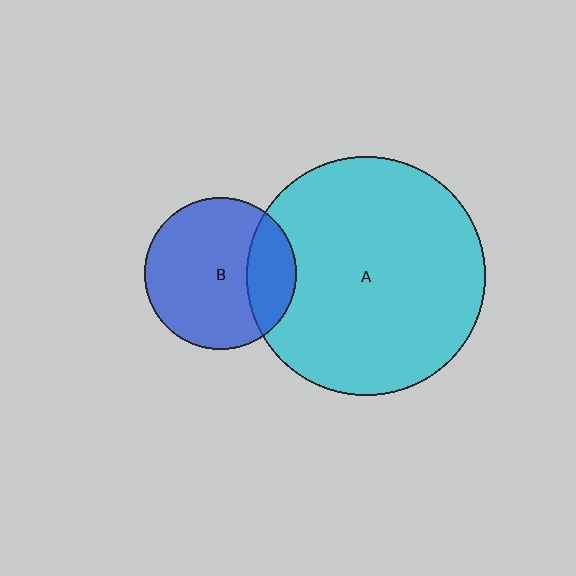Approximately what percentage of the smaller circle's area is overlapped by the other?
Approximately 25%.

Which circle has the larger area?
Circle A (cyan).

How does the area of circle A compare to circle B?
Approximately 2.5 times.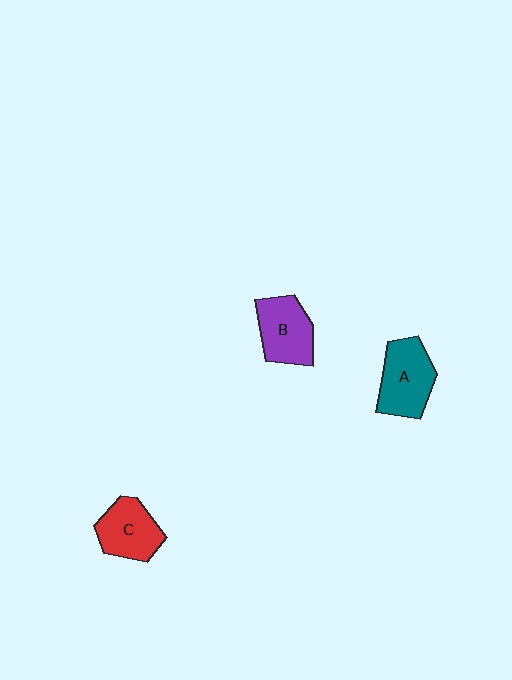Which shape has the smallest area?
Shape C (red).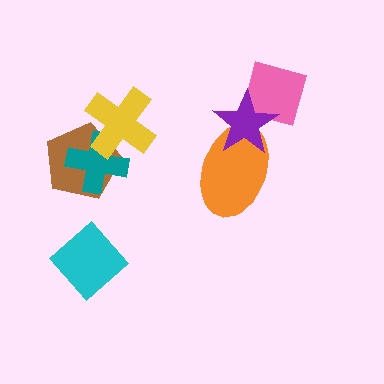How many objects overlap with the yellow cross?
2 objects overlap with the yellow cross.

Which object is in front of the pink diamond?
The purple star is in front of the pink diamond.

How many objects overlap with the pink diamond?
1 object overlaps with the pink diamond.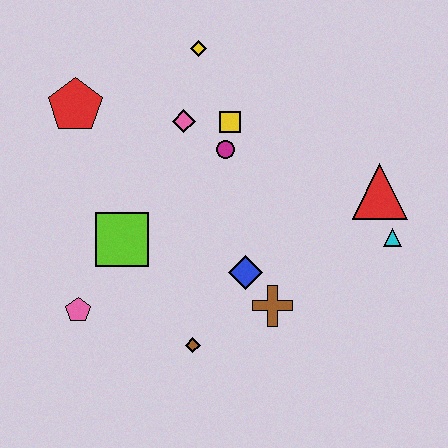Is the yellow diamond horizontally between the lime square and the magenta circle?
Yes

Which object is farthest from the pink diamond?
The cyan triangle is farthest from the pink diamond.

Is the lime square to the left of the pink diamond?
Yes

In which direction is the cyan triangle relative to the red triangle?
The cyan triangle is below the red triangle.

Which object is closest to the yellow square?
The magenta circle is closest to the yellow square.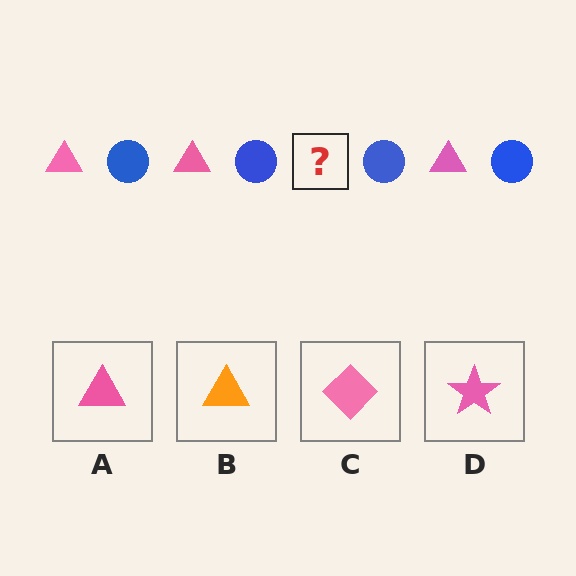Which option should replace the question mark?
Option A.